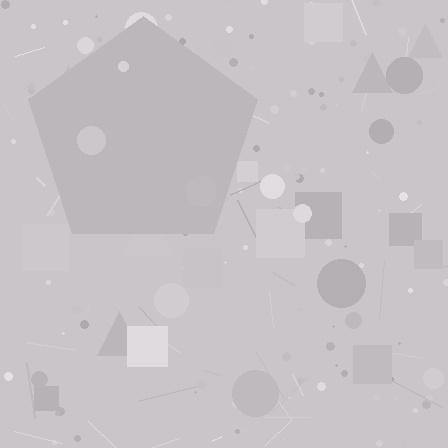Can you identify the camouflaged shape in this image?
The camouflaged shape is a pentagon.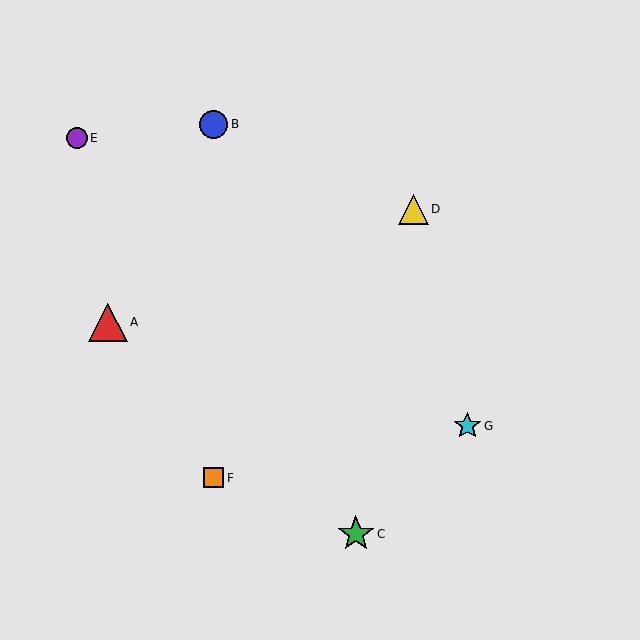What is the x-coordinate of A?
Object A is at x≈108.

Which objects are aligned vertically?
Objects B, F are aligned vertically.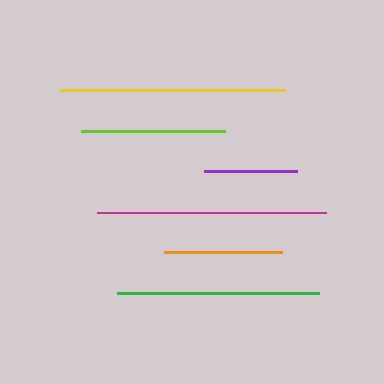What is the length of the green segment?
The green segment is approximately 202 pixels long.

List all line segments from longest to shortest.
From longest to shortest: magenta, yellow, green, lime, orange, purple.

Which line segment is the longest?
The magenta line is the longest at approximately 229 pixels.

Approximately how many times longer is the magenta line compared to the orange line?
The magenta line is approximately 1.9 times the length of the orange line.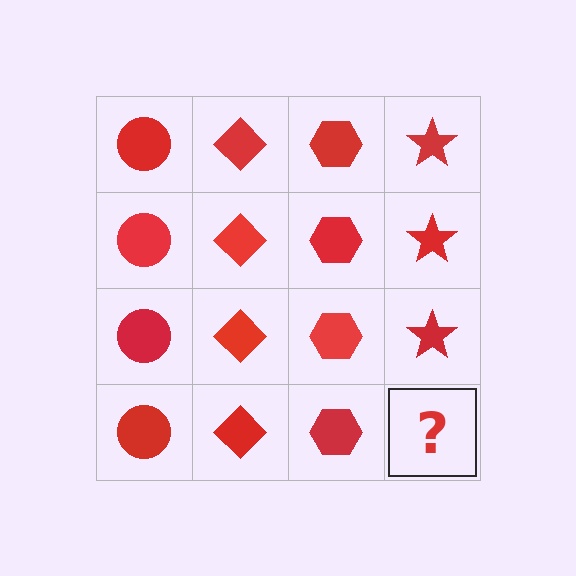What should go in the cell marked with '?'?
The missing cell should contain a red star.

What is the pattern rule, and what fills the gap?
The rule is that each column has a consistent shape. The gap should be filled with a red star.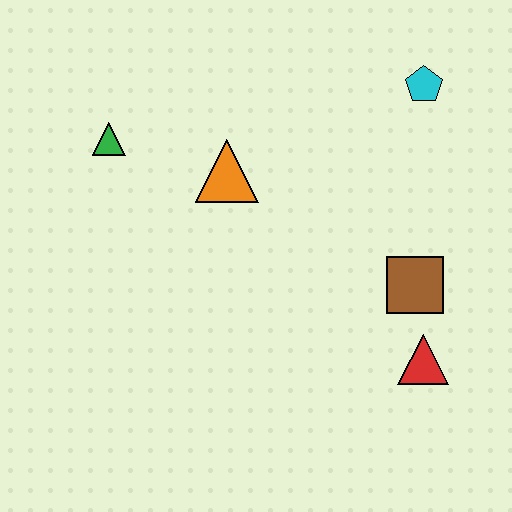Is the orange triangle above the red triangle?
Yes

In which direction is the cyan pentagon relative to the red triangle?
The cyan pentagon is above the red triangle.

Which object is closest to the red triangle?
The brown square is closest to the red triangle.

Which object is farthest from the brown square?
The green triangle is farthest from the brown square.